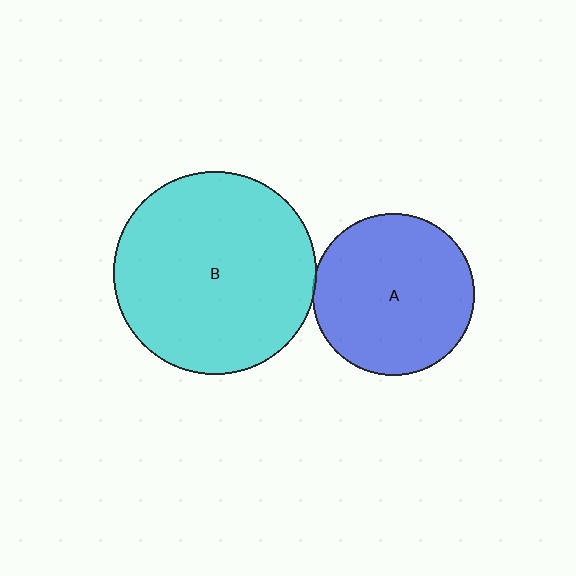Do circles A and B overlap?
Yes.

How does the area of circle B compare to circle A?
Approximately 1.6 times.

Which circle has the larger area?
Circle B (cyan).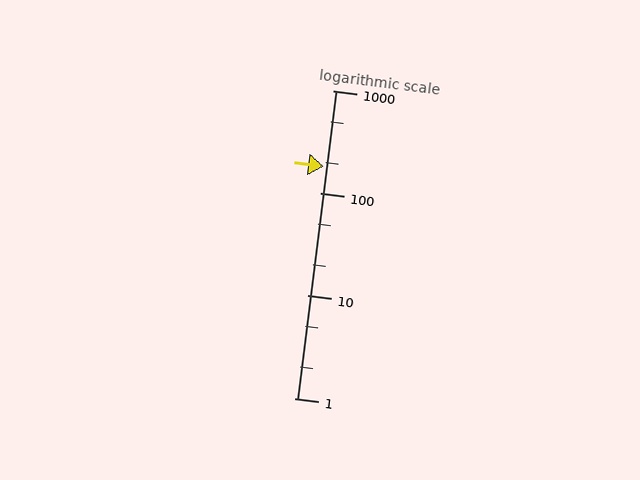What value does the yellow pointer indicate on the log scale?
The pointer indicates approximately 180.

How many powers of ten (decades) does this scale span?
The scale spans 3 decades, from 1 to 1000.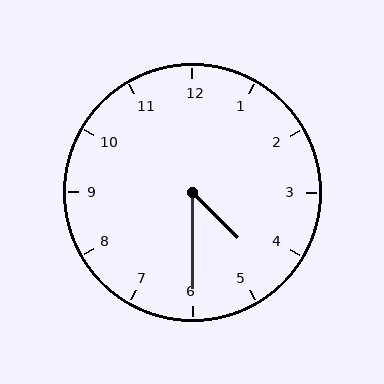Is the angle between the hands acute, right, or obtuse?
It is acute.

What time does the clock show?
4:30.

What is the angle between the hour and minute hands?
Approximately 45 degrees.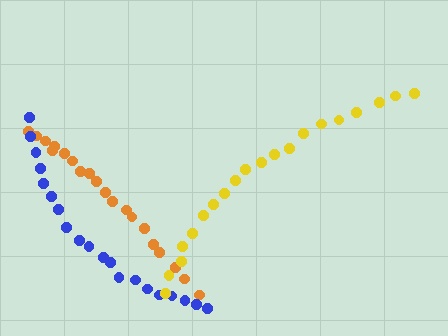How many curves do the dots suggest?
There are 3 distinct paths.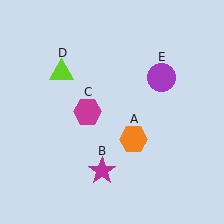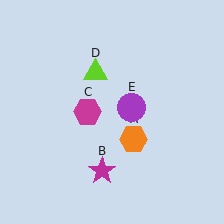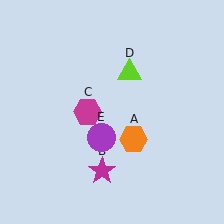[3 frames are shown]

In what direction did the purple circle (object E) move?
The purple circle (object E) moved down and to the left.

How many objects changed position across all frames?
2 objects changed position: lime triangle (object D), purple circle (object E).